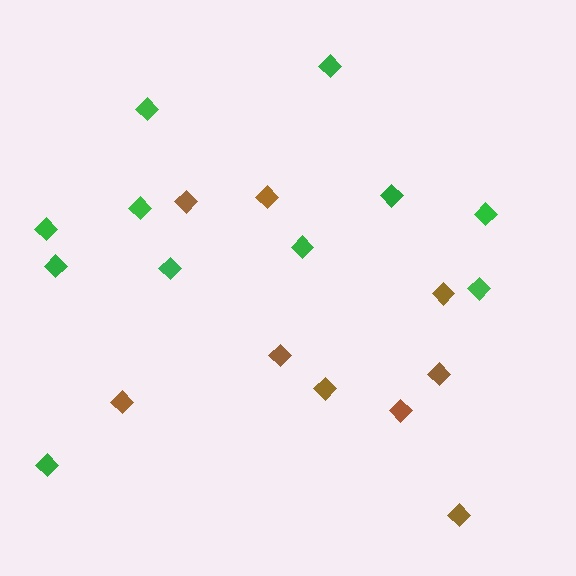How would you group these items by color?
There are 2 groups: one group of brown diamonds (9) and one group of green diamonds (11).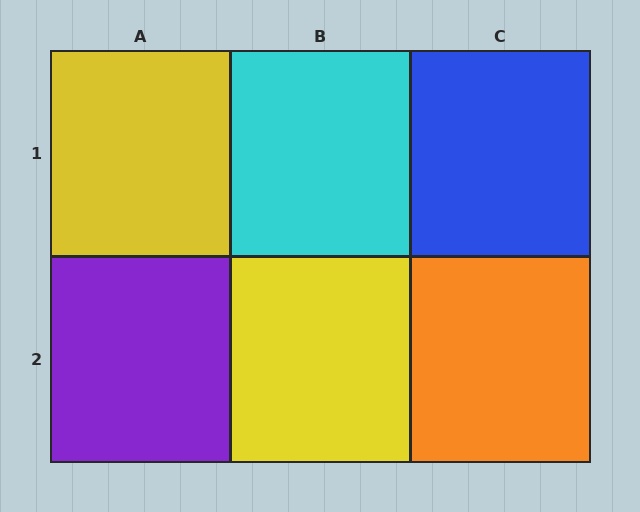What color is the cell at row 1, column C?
Blue.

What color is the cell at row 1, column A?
Yellow.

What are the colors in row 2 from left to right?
Purple, yellow, orange.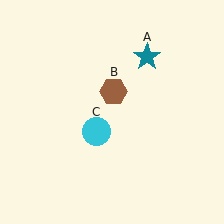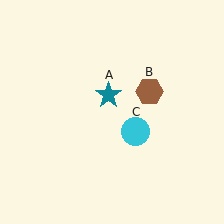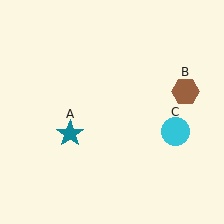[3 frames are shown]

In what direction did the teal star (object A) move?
The teal star (object A) moved down and to the left.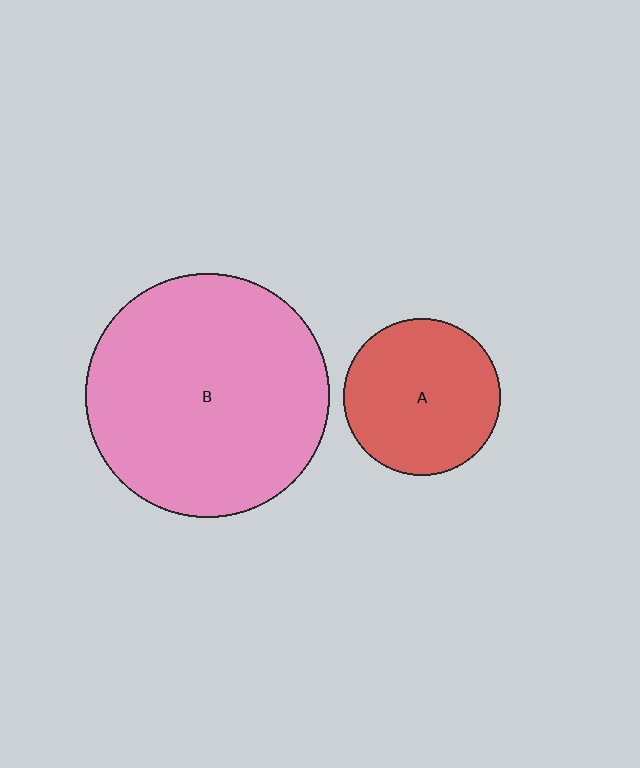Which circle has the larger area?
Circle B (pink).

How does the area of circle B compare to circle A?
Approximately 2.4 times.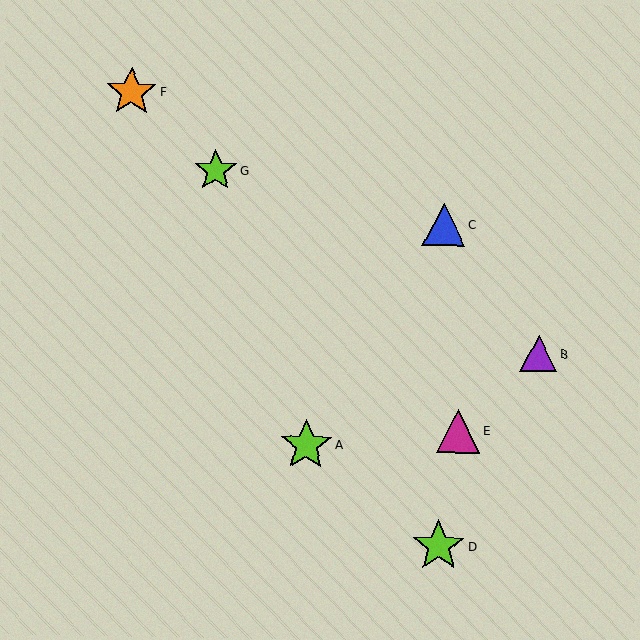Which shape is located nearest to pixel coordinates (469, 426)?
The magenta triangle (labeled E) at (458, 431) is nearest to that location.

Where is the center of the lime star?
The center of the lime star is at (306, 445).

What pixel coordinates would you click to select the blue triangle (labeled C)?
Click at (444, 225) to select the blue triangle C.